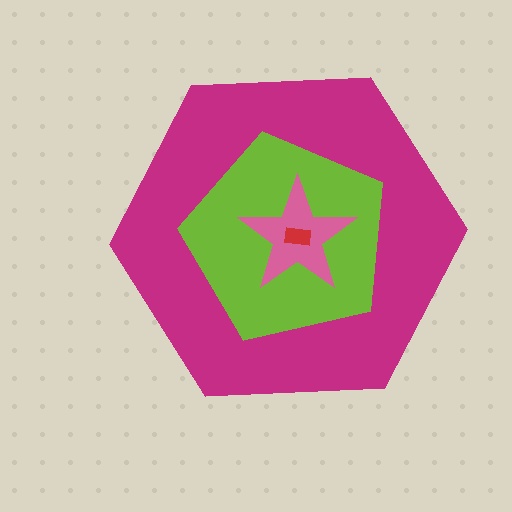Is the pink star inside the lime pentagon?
Yes.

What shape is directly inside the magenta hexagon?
The lime pentagon.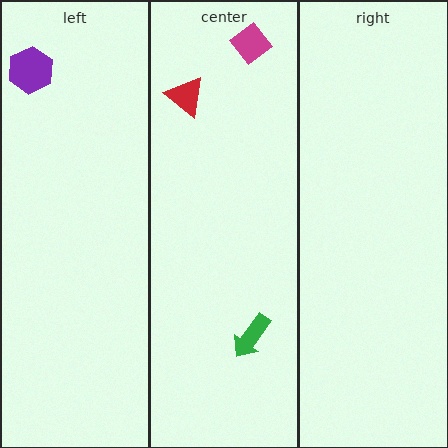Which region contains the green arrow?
The center region.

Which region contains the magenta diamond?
The center region.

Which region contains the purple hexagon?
The left region.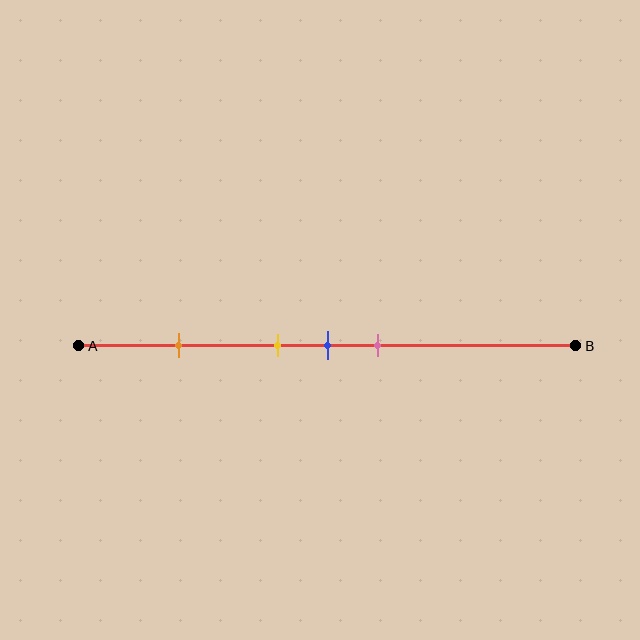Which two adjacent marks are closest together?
The yellow and blue marks are the closest adjacent pair.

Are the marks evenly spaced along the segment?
No, the marks are not evenly spaced.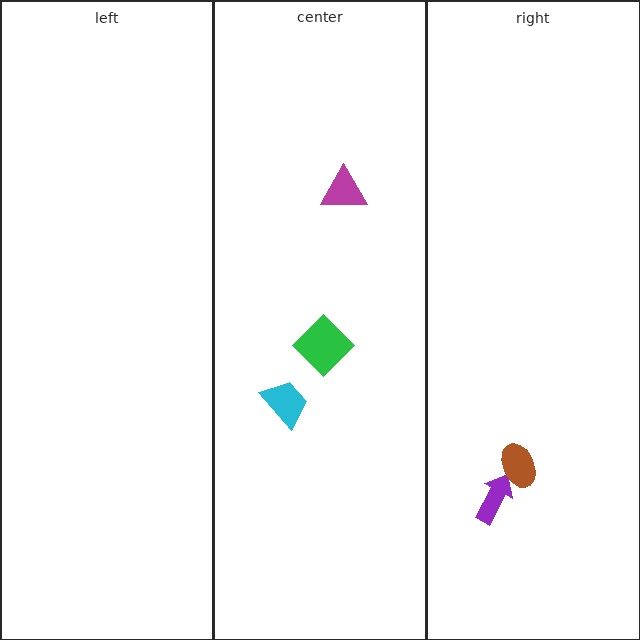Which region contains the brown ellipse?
The right region.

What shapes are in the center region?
The green diamond, the cyan trapezoid, the magenta triangle.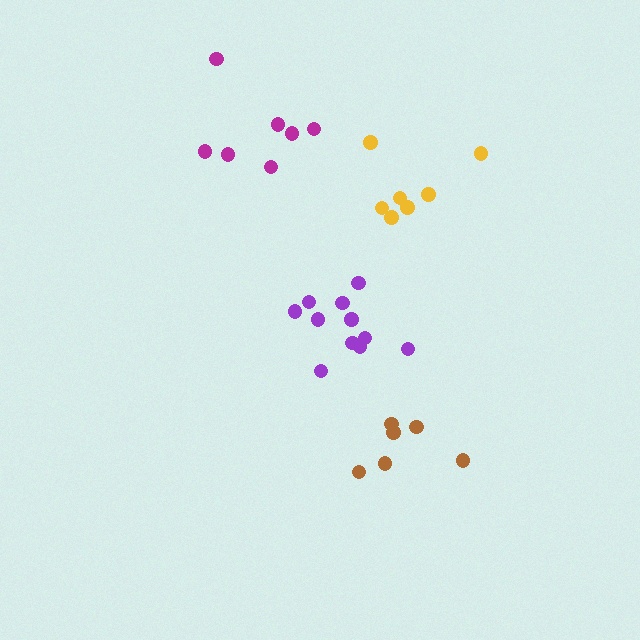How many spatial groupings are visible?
There are 4 spatial groupings.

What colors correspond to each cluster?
The clusters are colored: yellow, purple, brown, magenta.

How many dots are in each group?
Group 1: 7 dots, Group 2: 11 dots, Group 3: 6 dots, Group 4: 7 dots (31 total).